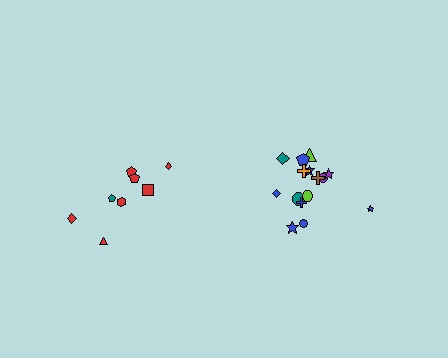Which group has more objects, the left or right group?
The right group.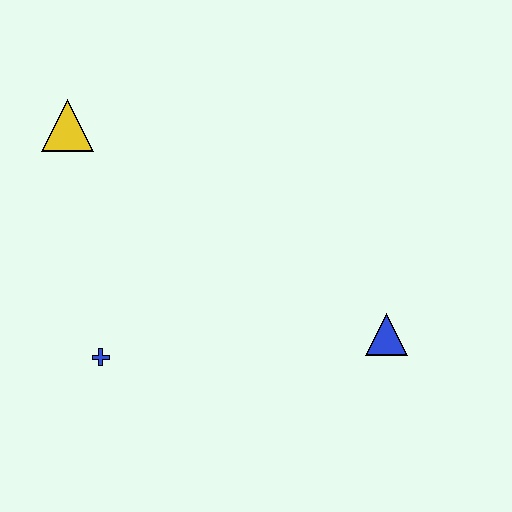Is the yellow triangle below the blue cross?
No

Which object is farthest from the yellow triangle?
The blue triangle is farthest from the yellow triangle.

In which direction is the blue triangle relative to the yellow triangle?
The blue triangle is to the right of the yellow triangle.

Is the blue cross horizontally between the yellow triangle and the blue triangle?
Yes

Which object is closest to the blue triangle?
The blue cross is closest to the blue triangle.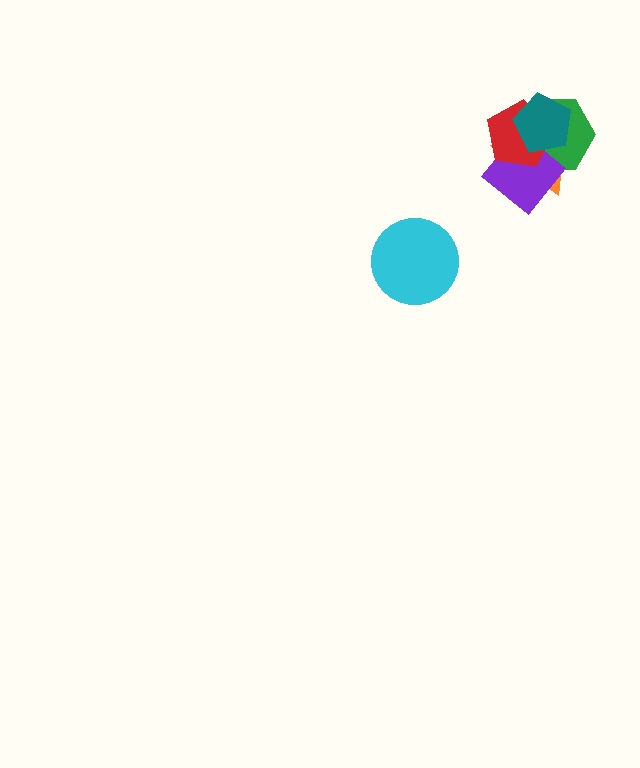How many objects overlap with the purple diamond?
4 objects overlap with the purple diamond.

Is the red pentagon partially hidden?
Yes, it is partially covered by another shape.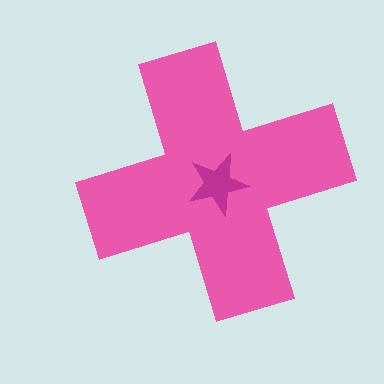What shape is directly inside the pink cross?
The magenta star.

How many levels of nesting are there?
2.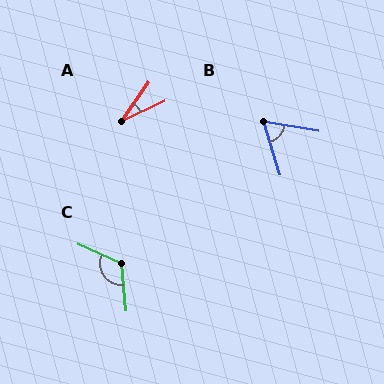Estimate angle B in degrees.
Approximately 63 degrees.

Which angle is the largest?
C, at approximately 119 degrees.